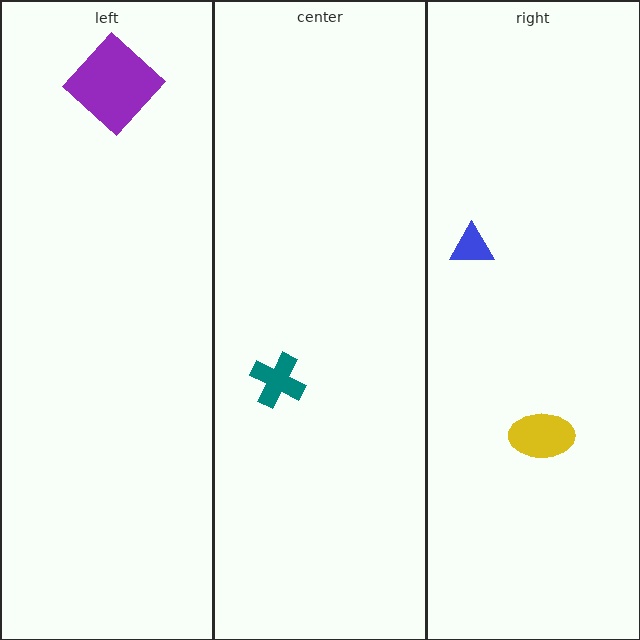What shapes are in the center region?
The teal cross.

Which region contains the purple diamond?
The left region.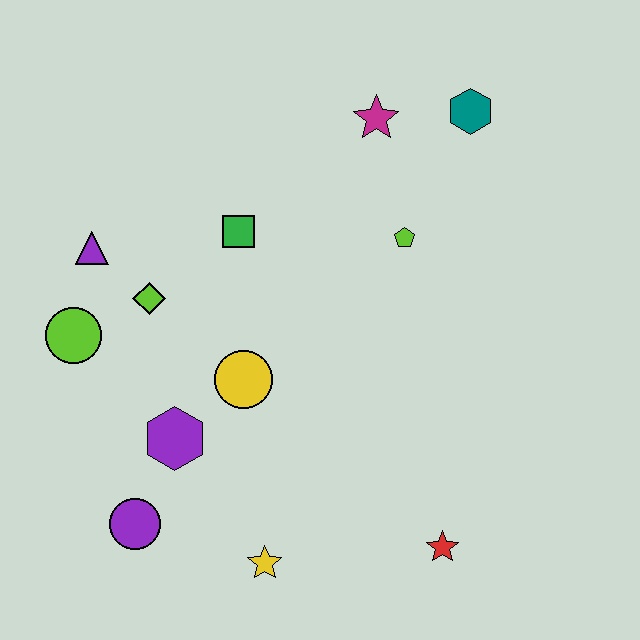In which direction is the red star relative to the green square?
The red star is below the green square.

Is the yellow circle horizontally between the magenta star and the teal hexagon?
No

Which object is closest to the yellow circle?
The purple hexagon is closest to the yellow circle.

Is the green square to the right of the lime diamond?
Yes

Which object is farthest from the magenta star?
The purple circle is farthest from the magenta star.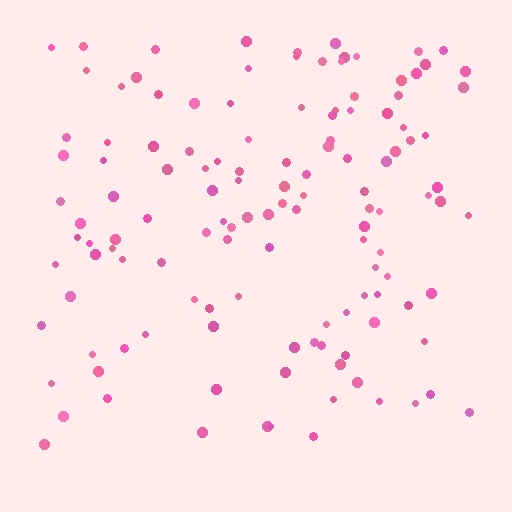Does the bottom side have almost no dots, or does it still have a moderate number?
Still a moderate number, just noticeably fewer than the top.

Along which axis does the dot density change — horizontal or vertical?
Vertical.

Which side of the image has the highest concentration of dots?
The top.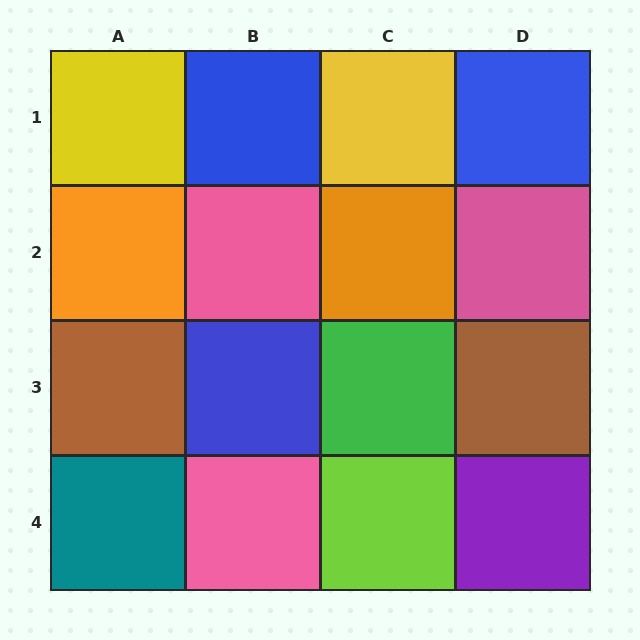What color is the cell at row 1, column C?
Yellow.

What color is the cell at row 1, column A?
Yellow.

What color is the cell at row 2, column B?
Pink.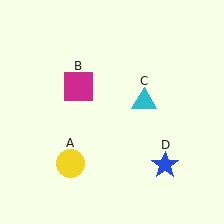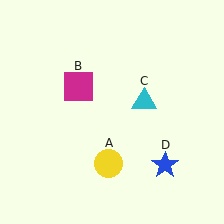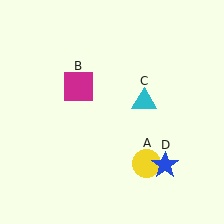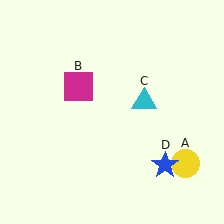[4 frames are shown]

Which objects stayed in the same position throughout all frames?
Magenta square (object B) and cyan triangle (object C) and blue star (object D) remained stationary.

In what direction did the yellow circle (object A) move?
The yellow circle (object A) moved right.